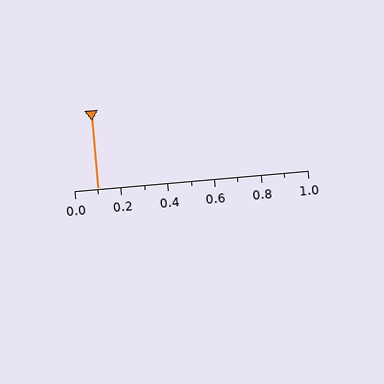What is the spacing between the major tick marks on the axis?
The major ticks are spaced 0.2 apart.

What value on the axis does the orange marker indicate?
The marker indicates approximately 0.1.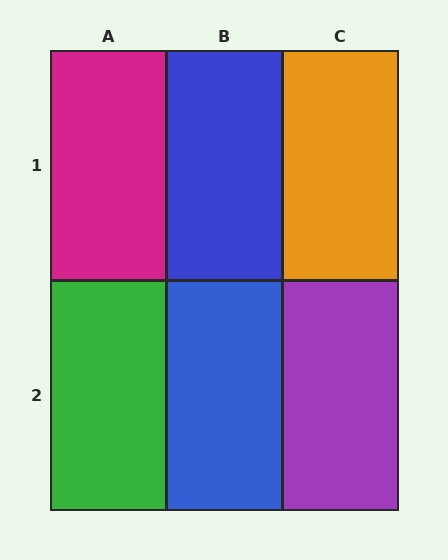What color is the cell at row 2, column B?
Blue.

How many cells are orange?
1 cell is orange.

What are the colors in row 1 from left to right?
Magenta, blue, orange.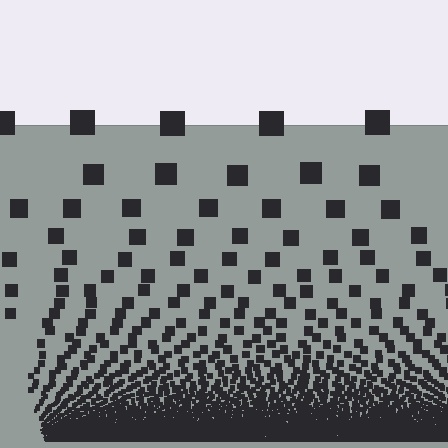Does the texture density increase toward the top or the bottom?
Density increases toward the bottom.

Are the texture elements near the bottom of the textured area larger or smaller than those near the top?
Smaller. The gradient is inverted — elements near the bottom are smaller and denser.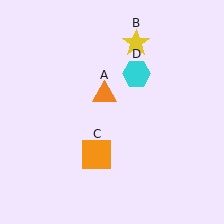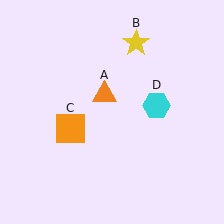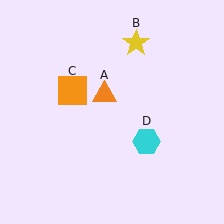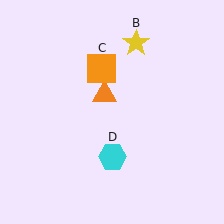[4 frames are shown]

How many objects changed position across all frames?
2 objects changed position: orange square (object C), cyan hexagon (object D).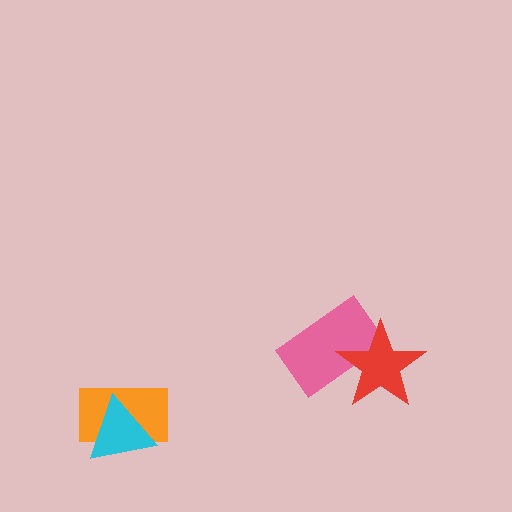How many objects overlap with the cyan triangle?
1 object overlaps with the cyan triangle.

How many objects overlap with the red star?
1 object overlaps with the red star.